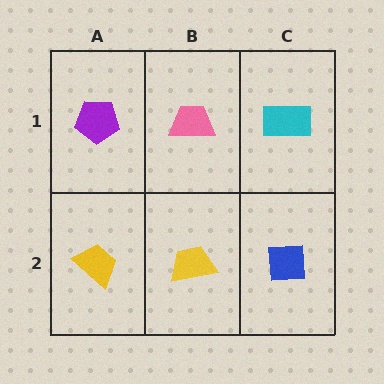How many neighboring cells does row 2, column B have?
3.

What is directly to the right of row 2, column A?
A yellow trapezoid.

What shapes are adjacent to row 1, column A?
A yellow trapezoid (row 2, column A), a pink trapezoid (row 1, column B).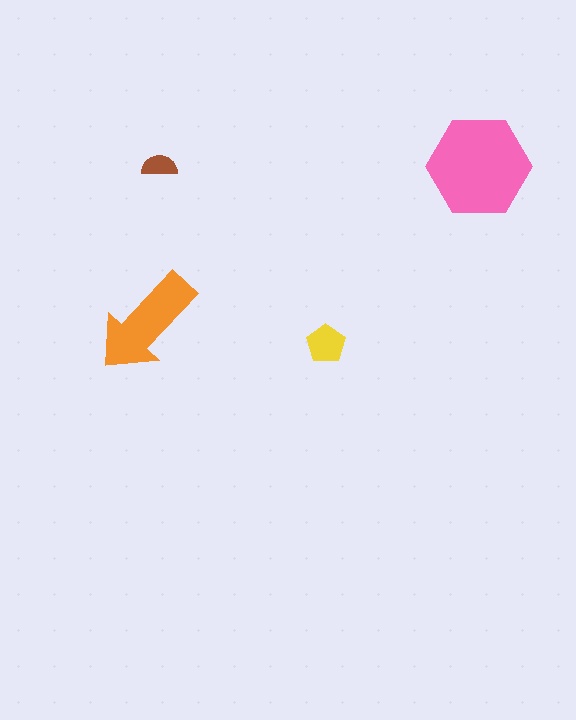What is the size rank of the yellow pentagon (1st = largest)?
3rd.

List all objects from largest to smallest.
The pink hexagon, the orange arrow, the yellow pentagon, the brown semicircle.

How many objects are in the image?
There are 4 objects in the image.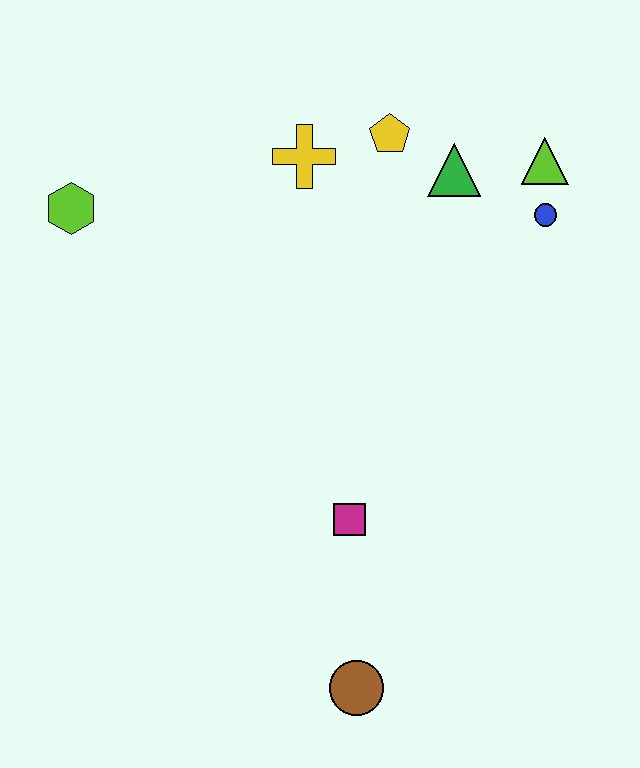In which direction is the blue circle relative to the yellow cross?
The blue circle is to the right of the yellow cross.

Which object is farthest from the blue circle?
The brown circle is farthest from the blue circle.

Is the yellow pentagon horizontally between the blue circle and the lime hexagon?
Yes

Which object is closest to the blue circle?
The lime triangle is closest to the blue circle.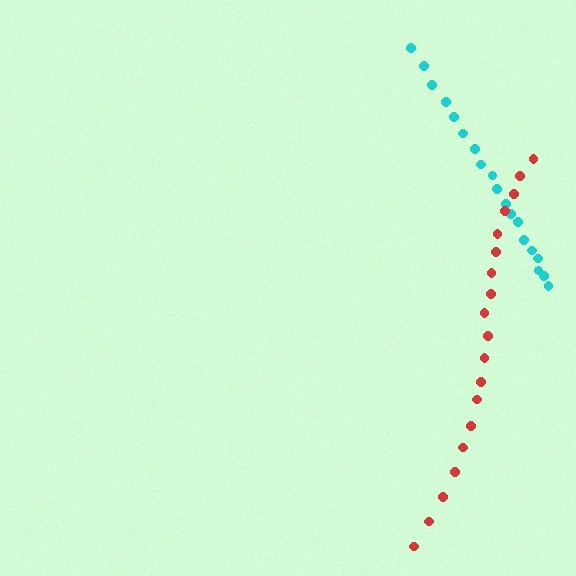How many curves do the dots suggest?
There are 2 distinct paths.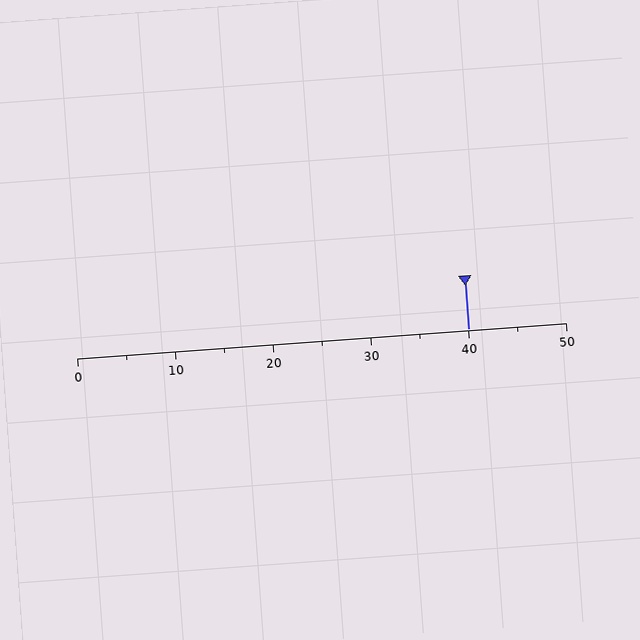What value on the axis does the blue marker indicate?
The marker indicates approximately 40.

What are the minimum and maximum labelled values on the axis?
The axis runs from 0 to 50.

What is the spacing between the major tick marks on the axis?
The major ticks are spaced 10 apart.